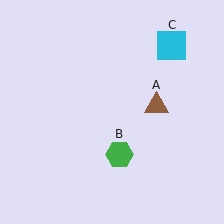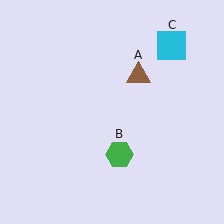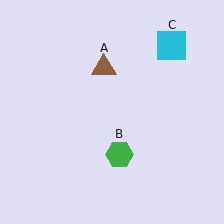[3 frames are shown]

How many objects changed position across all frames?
1 object changed position: brown triangle (object A).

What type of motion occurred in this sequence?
The brown triangle (object A) rotated counterclockwise around the center of the scene.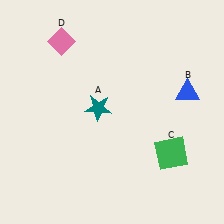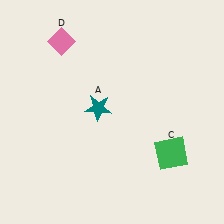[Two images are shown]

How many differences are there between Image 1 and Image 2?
There is 1 difference between the two images.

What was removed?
The blue triangle (B) was removed in Image 2.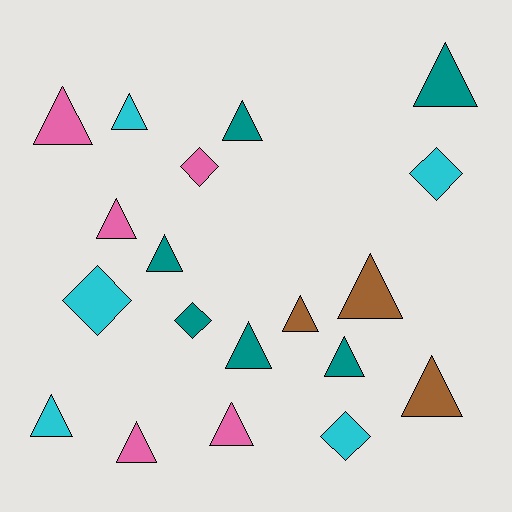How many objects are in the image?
There are 19 objects.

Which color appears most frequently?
Teal, with 6 objects.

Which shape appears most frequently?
Triangle, with 14 objects.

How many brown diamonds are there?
There are no brown diamonds.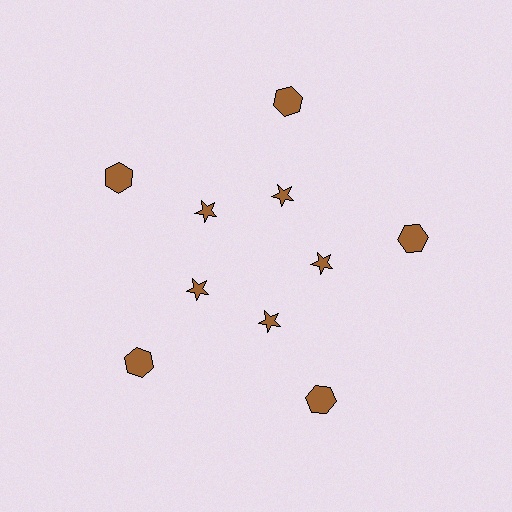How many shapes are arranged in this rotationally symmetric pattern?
There are 10 shapes, arranged in 5 groups of 2.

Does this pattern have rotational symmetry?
Yes, this pattern has 5-fold rotational symmetry. It looks the same after rotating 72 degrees around the center.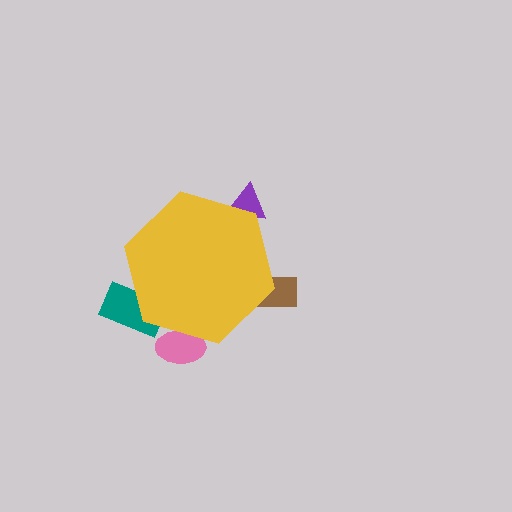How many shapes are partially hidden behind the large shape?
4 shapes are partially hidden.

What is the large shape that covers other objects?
A yellow hexagon.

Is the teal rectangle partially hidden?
Yes, the teal rectangle is partially hidden behind the yellow hexagon.